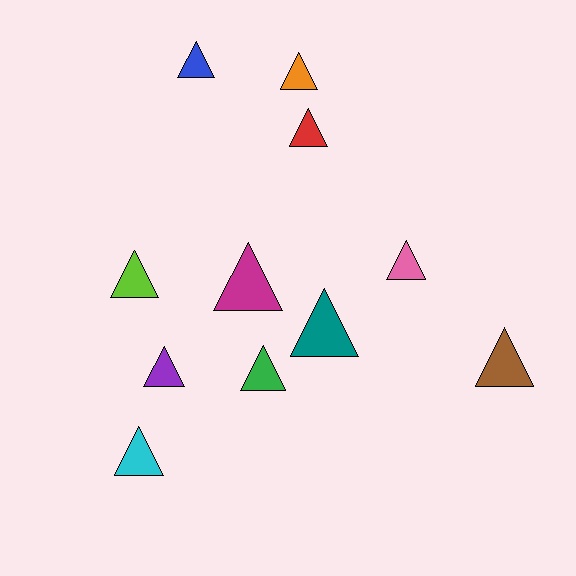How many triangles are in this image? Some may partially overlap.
There are 11 triangles.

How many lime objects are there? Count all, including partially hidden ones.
There is 1 lime object.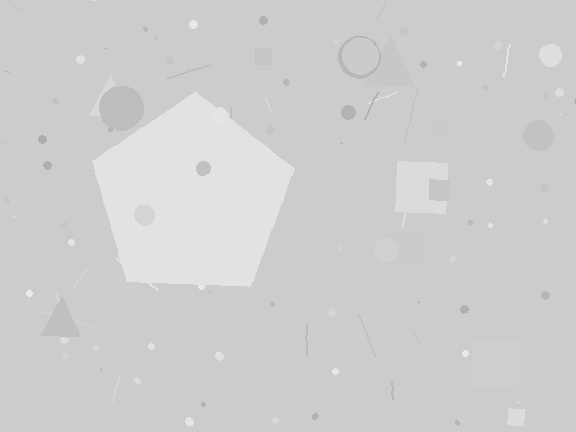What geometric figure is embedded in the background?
A pentagon is embedded in the background.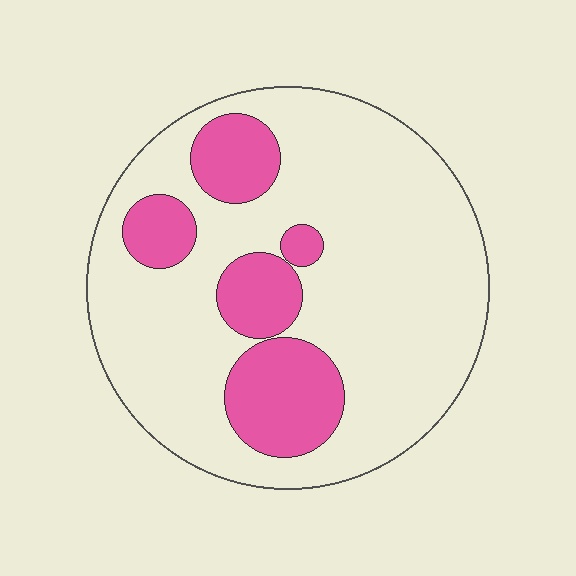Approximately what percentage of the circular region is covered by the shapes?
Approximately 25%.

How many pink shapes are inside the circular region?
5.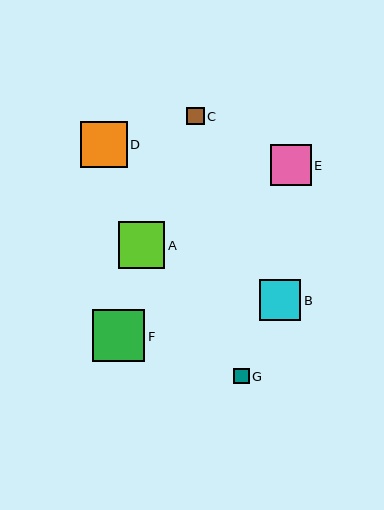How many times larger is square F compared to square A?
Square F is approximately 1.1 times the size of square A.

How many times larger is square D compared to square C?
Square D is approximately 2.7 times the size of square C.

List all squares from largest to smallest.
From largest to smallest: F, D, A, B, E, C, G.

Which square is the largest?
Square F is the largest with a size of approximately 52 pixels.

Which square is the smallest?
Square G is the smallest with a size of approximately 16 pixels.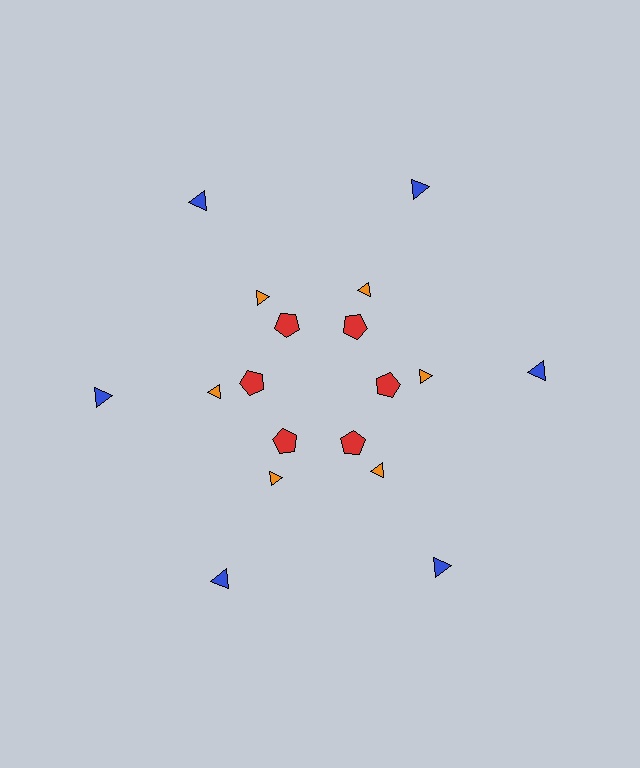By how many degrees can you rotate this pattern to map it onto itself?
The pattern maps onto itself every 60 degrees of rotation.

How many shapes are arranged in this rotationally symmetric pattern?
There are 18 shapes, arranged in 6 groups of 3.